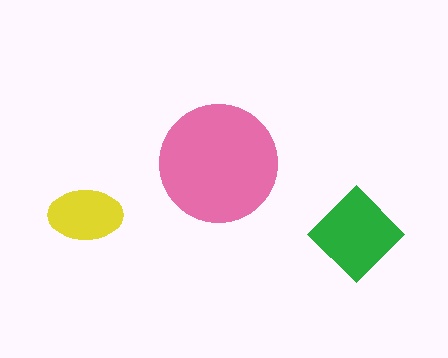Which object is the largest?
The pink circle.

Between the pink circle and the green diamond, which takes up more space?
The pink circle.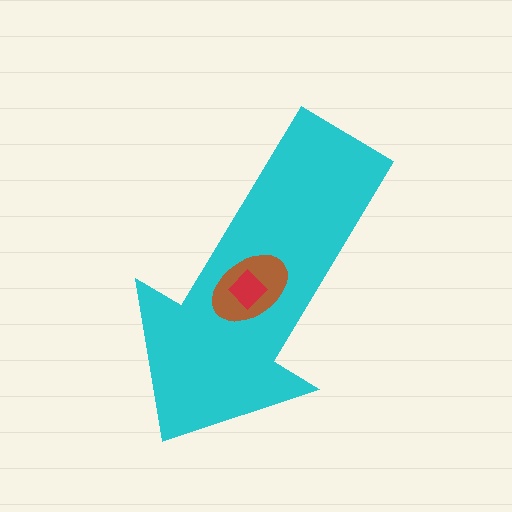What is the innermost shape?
The red diamond.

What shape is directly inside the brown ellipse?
The red diamond.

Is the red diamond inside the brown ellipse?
Yes.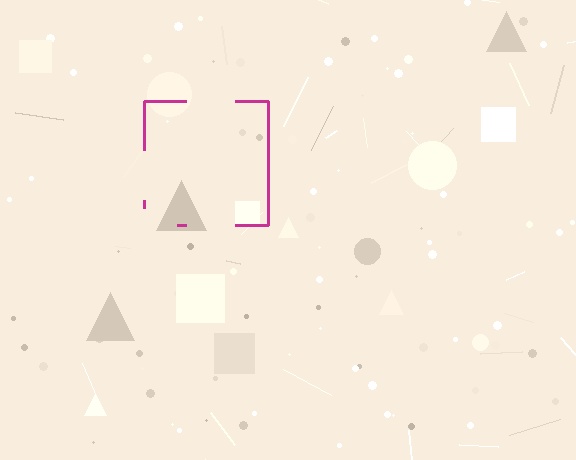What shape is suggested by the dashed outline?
The dashed outline suggests a square.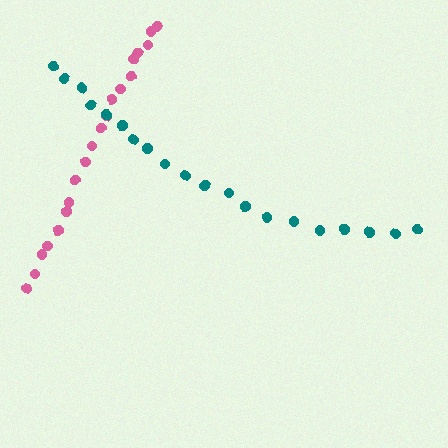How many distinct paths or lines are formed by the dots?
There are 2 distinct paths.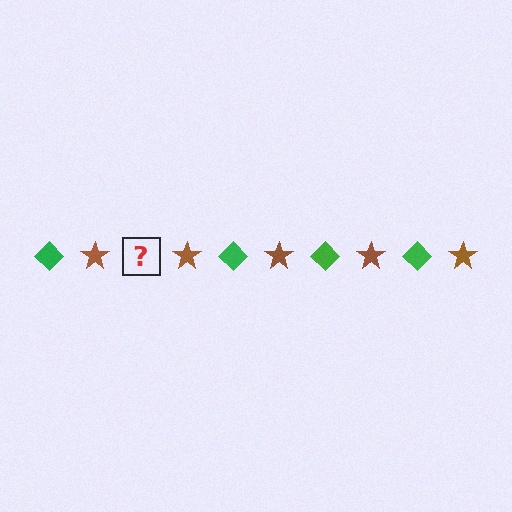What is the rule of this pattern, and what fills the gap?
The rule is that the pattern alternates between green diamond and brown star. The gap should be filled with a green diamond.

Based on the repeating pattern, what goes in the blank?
The blank should be a green diamond.